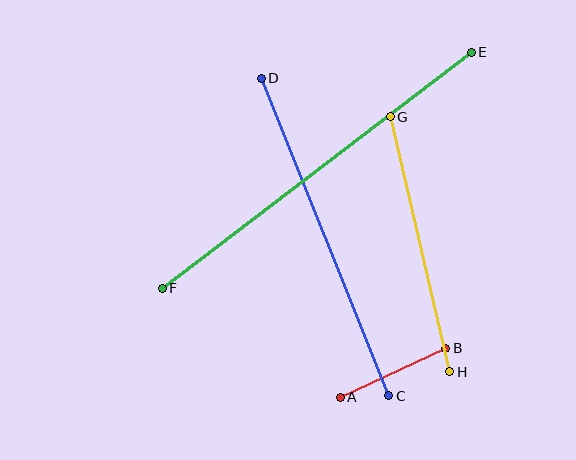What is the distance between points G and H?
The distance is approximately 262 pixels.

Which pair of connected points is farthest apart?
Points E and F are farthest apart.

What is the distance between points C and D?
The distance is approximately 343 pixels.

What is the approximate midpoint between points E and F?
The midpoint is at approximately (317, 170) pixels.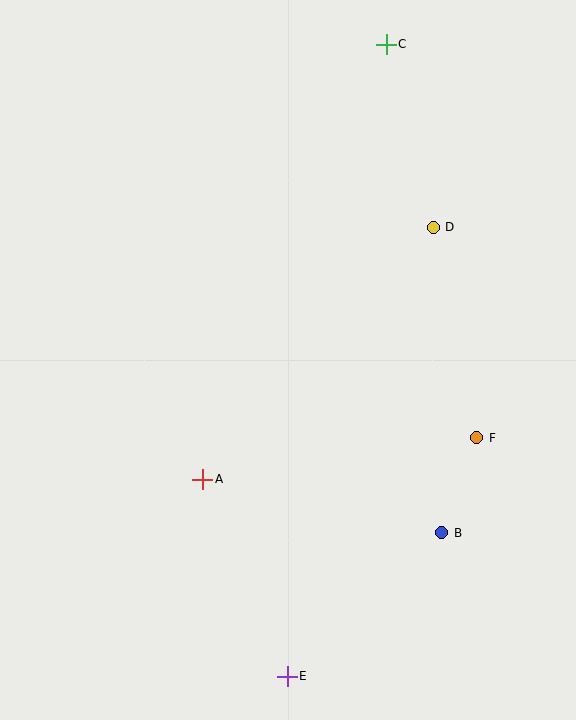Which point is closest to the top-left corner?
Point C is closest to the top-left corner.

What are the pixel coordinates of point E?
Point E is at (287, 676).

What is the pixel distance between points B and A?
The distance between B and A is 245 pixels.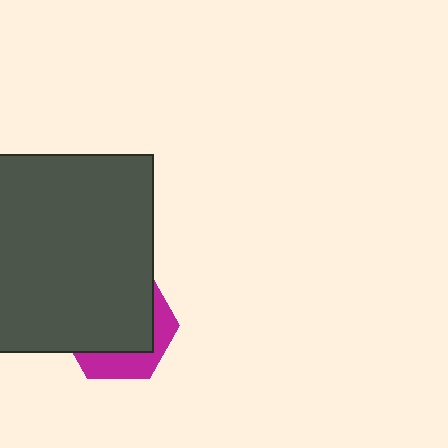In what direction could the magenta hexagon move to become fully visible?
The magenta hexagon could move down. That would shift it out from behind the dark gray rectangle entirely.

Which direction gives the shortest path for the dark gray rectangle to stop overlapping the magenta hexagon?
Moving up gives the shortest separation.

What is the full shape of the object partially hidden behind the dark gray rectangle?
The partially hidden object is a magenta hexagon.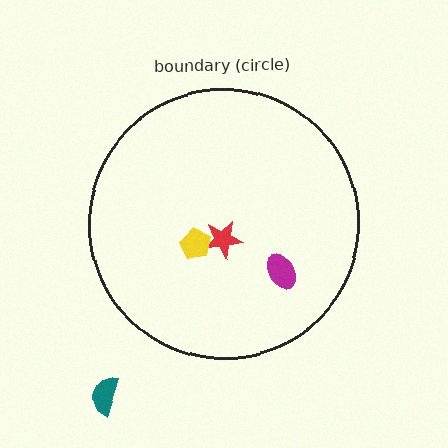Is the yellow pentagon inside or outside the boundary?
Inside.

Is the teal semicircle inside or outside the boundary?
Outside.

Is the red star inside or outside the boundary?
Inside.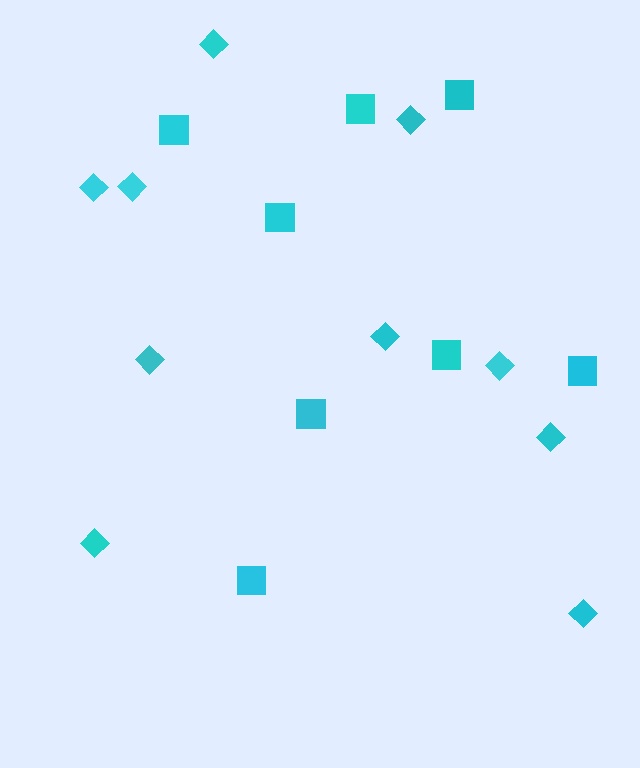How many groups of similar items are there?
There are 2 groups: one group of diamonds (10) and one group of squares (8).